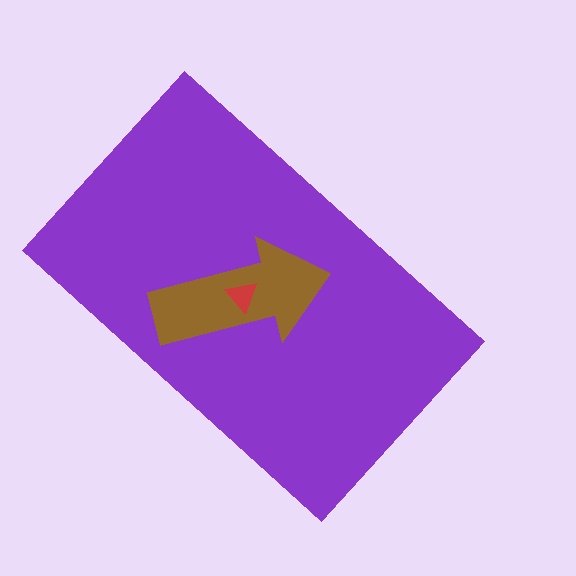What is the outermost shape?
The purple rectangle.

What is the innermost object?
The red triangle.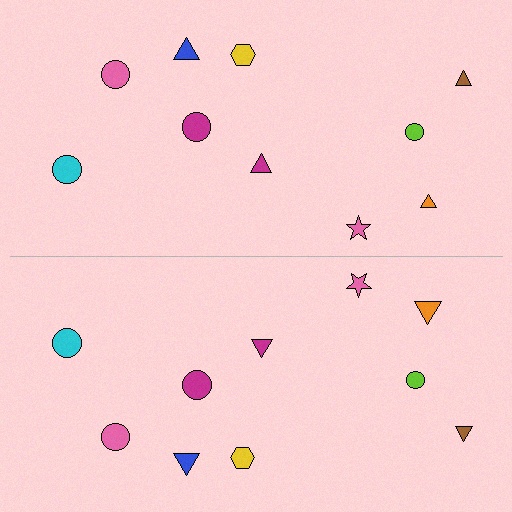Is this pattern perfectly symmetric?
No, the pattern is not perfectly symmetric. The orange triangle on the bottom side has a different size than its mirror counterpart.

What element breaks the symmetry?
The orange triangle on the bottom side has a different size than its mirror counterpart.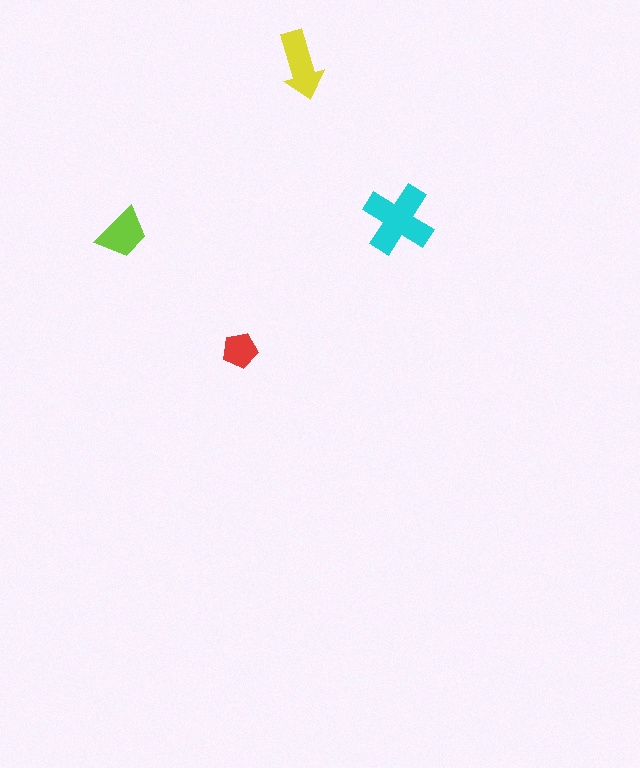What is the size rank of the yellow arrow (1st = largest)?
2nd.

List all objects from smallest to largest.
The red pentagon, the lime trapezoid, the yellow arrow, the cyan cross.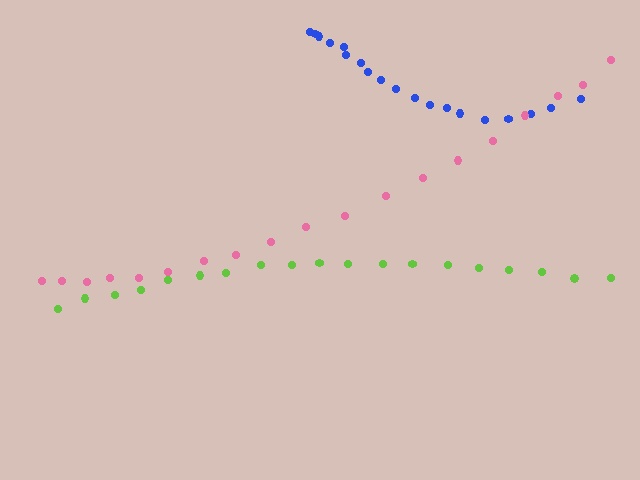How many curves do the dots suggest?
There are 3 distinct paths.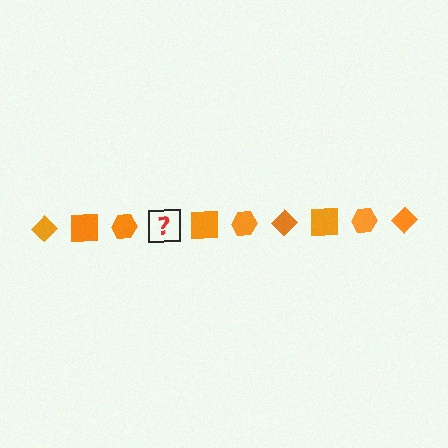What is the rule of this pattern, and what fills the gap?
The rule is that the pattern cycles through diamond, square, hexagon shapes in orange. The gap should be filled with an orange diamond.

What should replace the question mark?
The question mark should be replaced with an orange diamond.